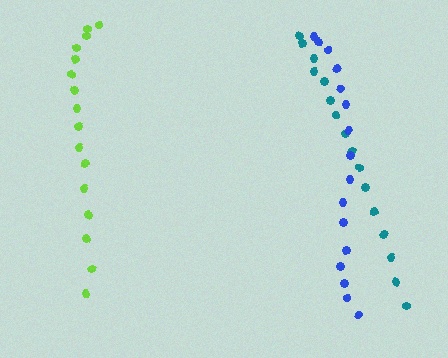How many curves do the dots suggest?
There are 3 distinct paths.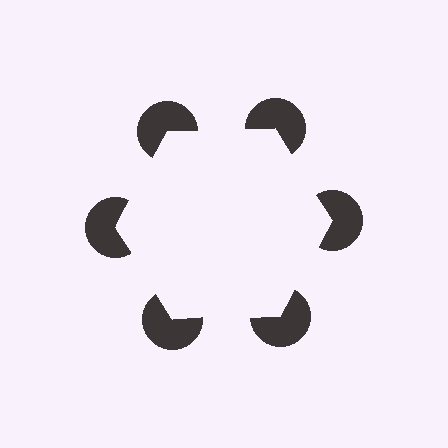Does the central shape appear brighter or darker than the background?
It typically appears slightly brighter than the background, even though no actual brightness change is drawn.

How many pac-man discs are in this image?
There are 6 — one at each vertex of the illusory hexagon.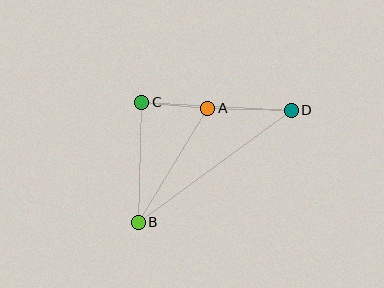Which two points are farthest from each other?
Points B and D are farthest from each other.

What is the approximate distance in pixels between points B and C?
The distance between B and C is approximately 120 pixels.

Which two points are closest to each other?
Points A and C are closest to each other.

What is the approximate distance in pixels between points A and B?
The distance between A and B is approximately 134 pixels.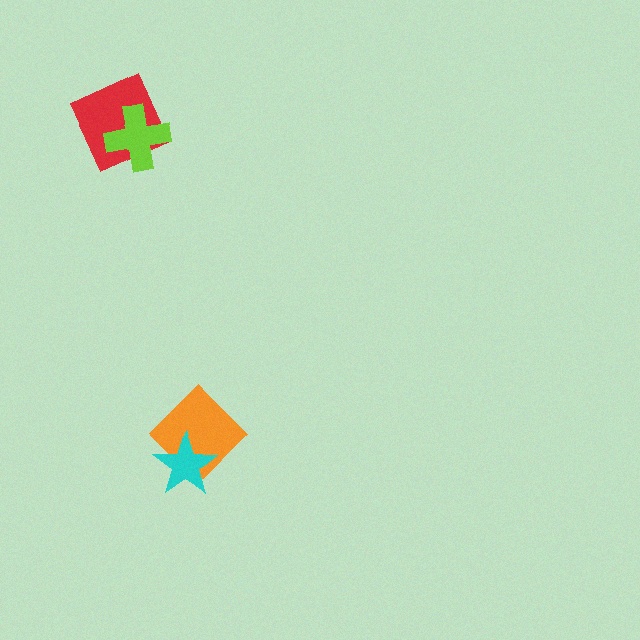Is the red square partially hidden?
Yes, it is partially covered by another shape.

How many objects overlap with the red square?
1 object overlaps with the red square.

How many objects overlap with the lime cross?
1 object overlaps with the lime cross.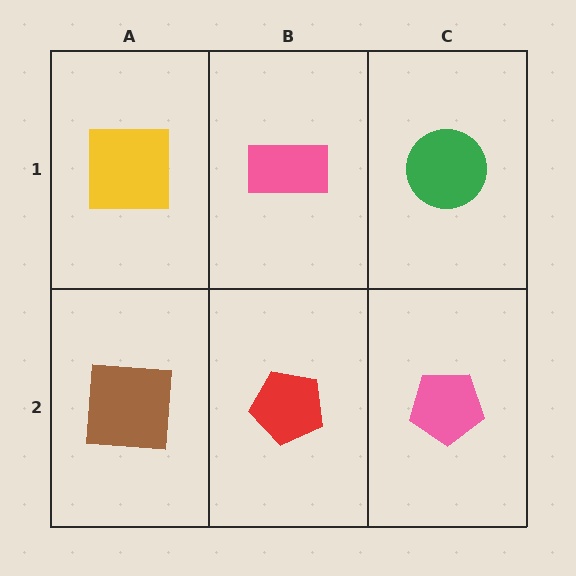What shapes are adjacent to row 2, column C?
A green circle (row 1, column C), a red pentagon (row 2, column B).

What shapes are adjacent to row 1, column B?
A red pentagon (row 2, column B), a yellow square (row 1, column A), a green circle (row 1, column C).